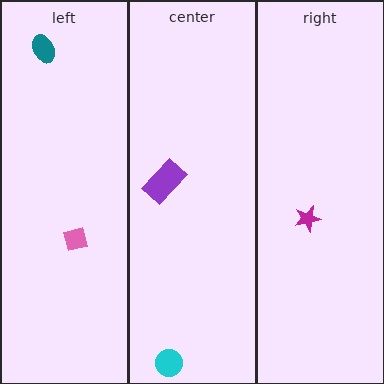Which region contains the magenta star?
The right region.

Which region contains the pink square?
The left region.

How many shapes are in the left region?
2.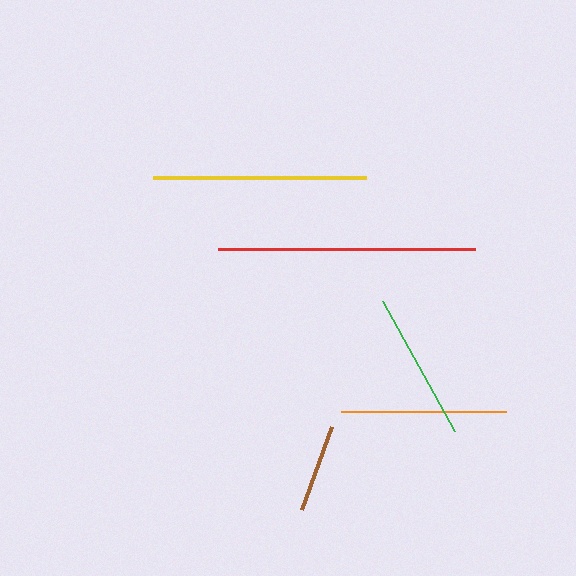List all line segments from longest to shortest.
From longest to shortest: red, yellow, orange, green, brown.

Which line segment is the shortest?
The brown line is the shortest at approximately 88 pixels.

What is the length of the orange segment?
The orange segment is approximately 165 pixels long.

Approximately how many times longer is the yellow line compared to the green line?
The yellow line is approximately 1.4 times the length of the green line.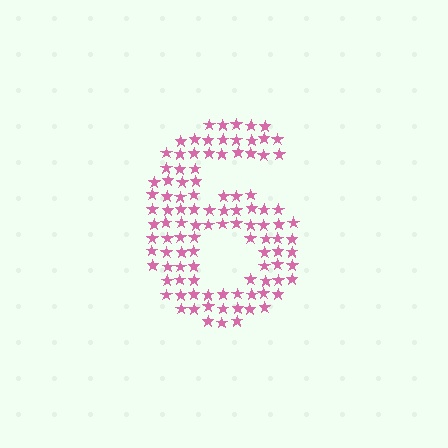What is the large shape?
The large shape is the digit 6.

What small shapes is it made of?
It is made of small stars.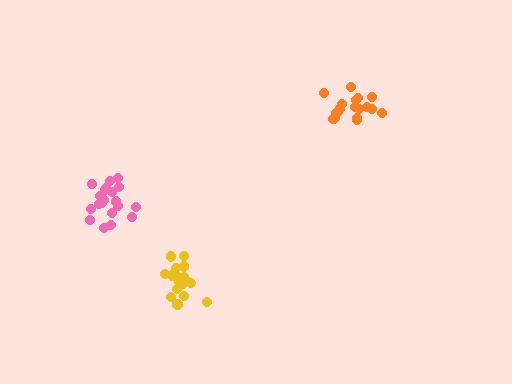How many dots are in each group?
Group 1: 18 dots, Group 2: 21 dots, Group 3: 19 dots (58 total).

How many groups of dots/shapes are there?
There are 3 groups.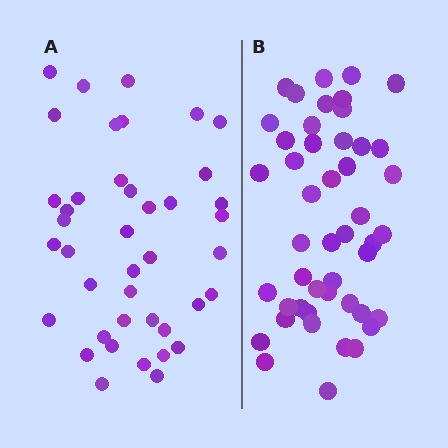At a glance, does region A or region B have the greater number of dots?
Region B (the right region) has more dots.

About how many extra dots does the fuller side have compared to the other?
Region B has about 6 more dots than region A.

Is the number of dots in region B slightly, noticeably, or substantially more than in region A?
Region B has only slightly more — the two regions are fairly close. The ratio is roughly 1.1 to 1.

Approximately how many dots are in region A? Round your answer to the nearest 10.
About 40 dots. (The exact count is 41, which rounds to 40.)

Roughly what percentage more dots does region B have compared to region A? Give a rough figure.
About 15% more.